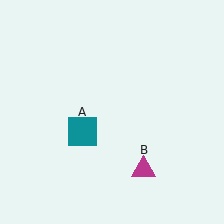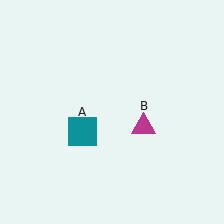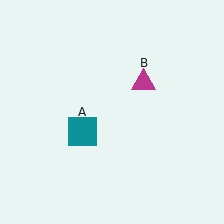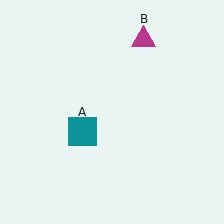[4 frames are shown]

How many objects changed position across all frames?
1 object changed position: magenta triangle (object B).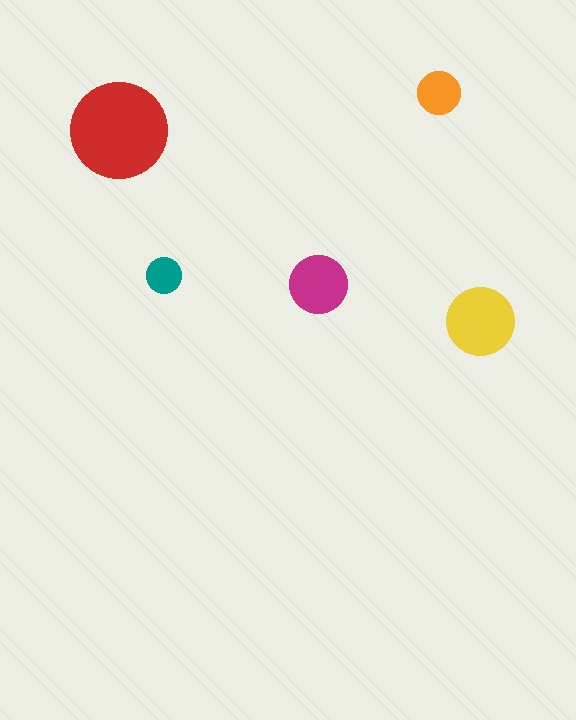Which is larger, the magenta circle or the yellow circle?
The yellow one.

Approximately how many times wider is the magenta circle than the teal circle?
About 1.5 times wider.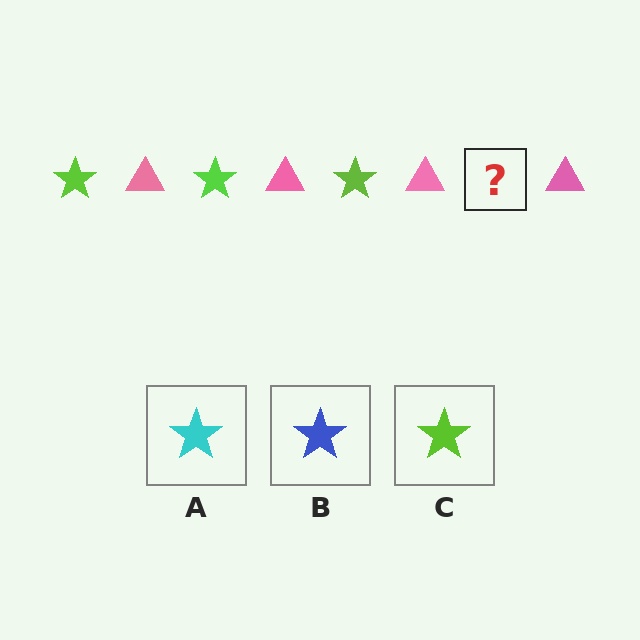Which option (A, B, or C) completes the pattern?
C.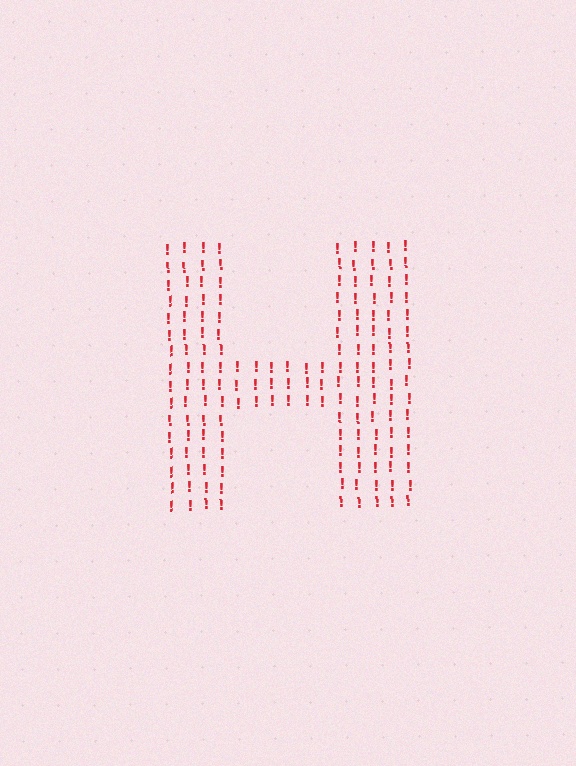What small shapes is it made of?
It is made of small exclamation marks.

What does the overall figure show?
The overall figure shows the letter H.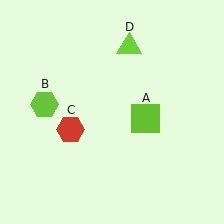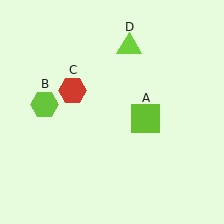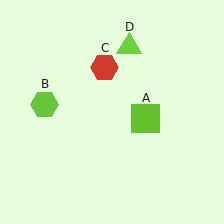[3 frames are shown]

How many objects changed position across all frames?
1 object changed position: red hexagon (object C).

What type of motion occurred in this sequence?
The red hexagon (object C) rotated clockwise around the center of the scene.